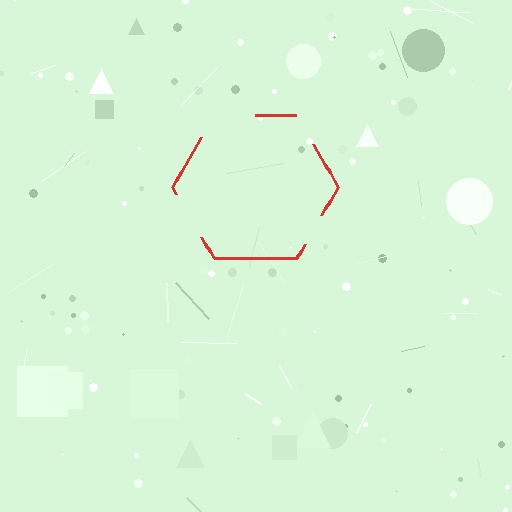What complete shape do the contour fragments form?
The contour fragments form a hexagon.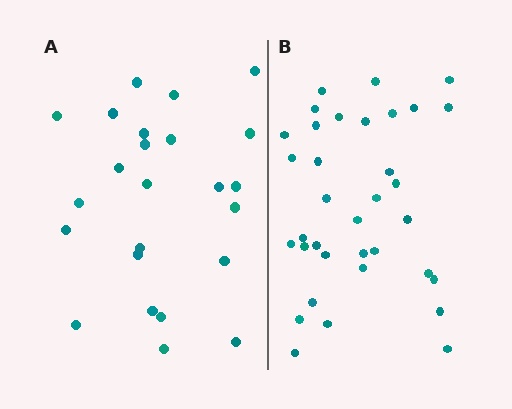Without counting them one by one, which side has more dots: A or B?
Region B (the right region) has more dots.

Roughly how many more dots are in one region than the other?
Region B has roughly 12 or so more dots than region A.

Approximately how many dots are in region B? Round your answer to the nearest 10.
About 40 dots. (The exact count is 35, which rounds to 40.)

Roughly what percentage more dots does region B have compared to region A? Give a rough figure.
About 45% more.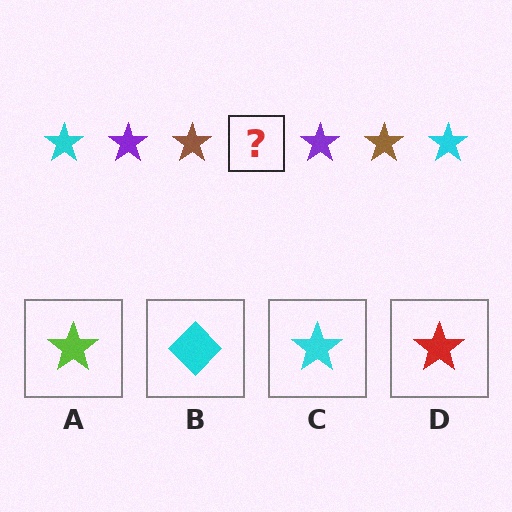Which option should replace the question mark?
Option C.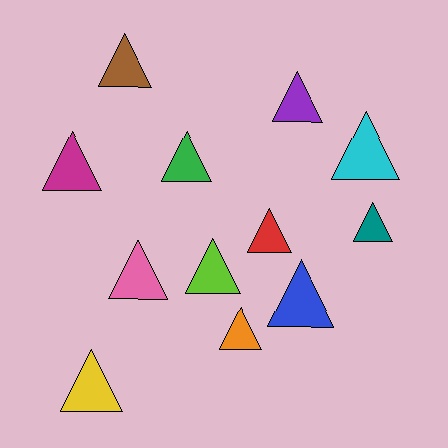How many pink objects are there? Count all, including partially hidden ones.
There is 1 pink object.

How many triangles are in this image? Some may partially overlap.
There are 12 triangles.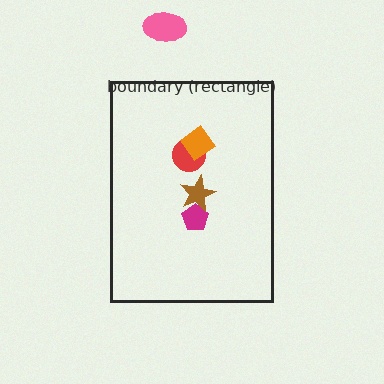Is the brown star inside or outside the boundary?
Inside.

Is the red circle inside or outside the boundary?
Inside.